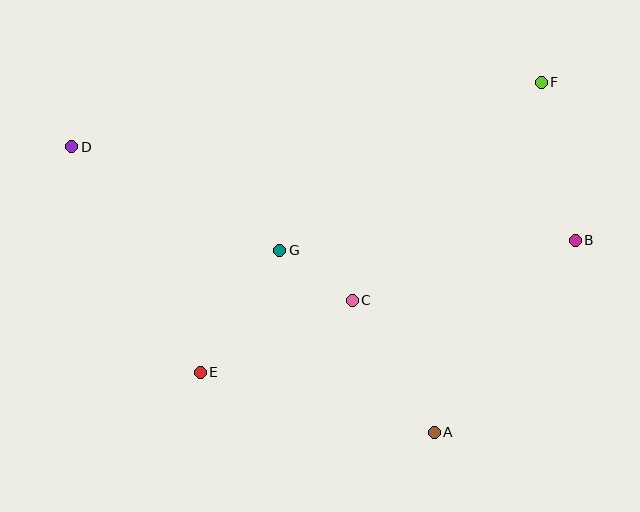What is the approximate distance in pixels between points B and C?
The distance between B and C is approximately 231 pixels.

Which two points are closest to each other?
Points C and G are closest to each other.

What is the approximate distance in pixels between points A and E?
The distance between A and E is approximately 242 pixels.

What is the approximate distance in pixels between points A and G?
The distance between A and G is approximately 239 pixels.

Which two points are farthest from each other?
Points B and D are farthest from each other.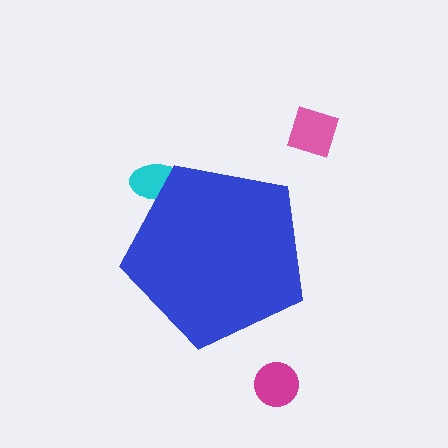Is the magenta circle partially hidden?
No, the magenta circle is fully visible.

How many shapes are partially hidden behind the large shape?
1 shape is partially hidden.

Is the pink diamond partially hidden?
No, the pink diamond is fully visible.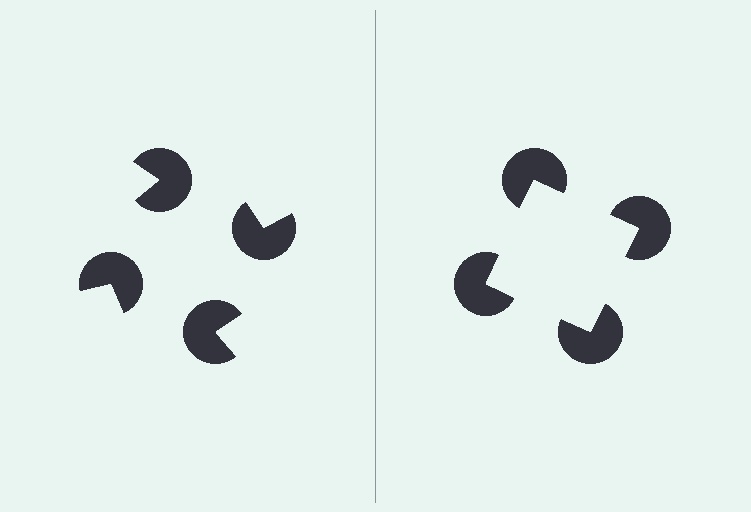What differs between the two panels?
The pac-man discs are positioned identically on both sides; only the wedge orientations differ. On the right they align to a square; on the left they are misaligned.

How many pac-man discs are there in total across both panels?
8 — 4 on each side.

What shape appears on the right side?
An illusory square.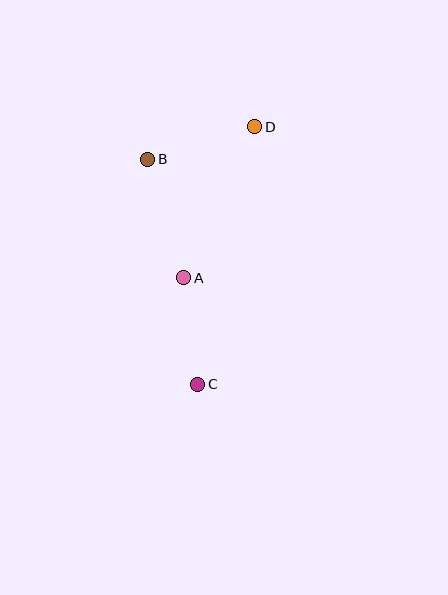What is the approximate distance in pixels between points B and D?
The distance between B and D is approximately 112 pixels.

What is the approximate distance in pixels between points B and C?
The distance between B and C is approximately 231 pixels.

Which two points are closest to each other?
Points A and C are closest to each other.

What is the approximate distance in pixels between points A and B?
The distance between A and B is approximately 124 pixels.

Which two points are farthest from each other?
Points C and D are farthest from each other.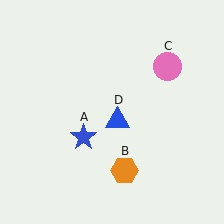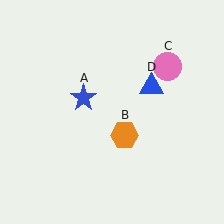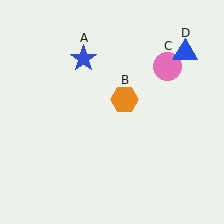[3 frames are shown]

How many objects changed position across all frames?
3 objects changed position: blue star (object A), orange hexagon (object B), blue triangle (object D).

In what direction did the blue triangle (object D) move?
The blue triangle (object D) moved up and to the right.